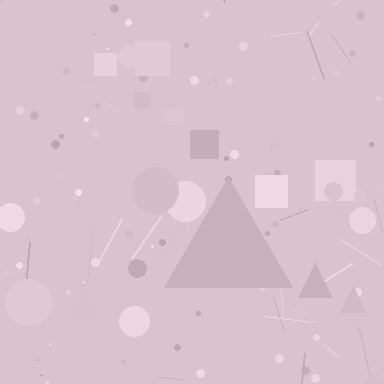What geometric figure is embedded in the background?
A triangle is embedded in the background.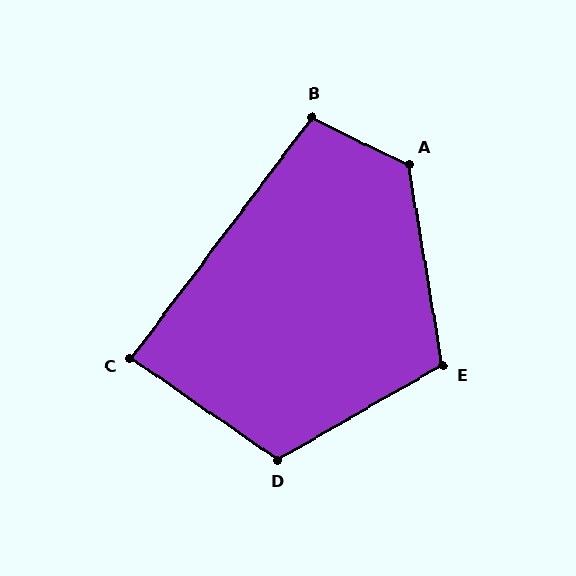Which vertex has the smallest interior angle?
C, at approximately 88 degrees.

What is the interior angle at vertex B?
Approximately 101 degrees (obtuse).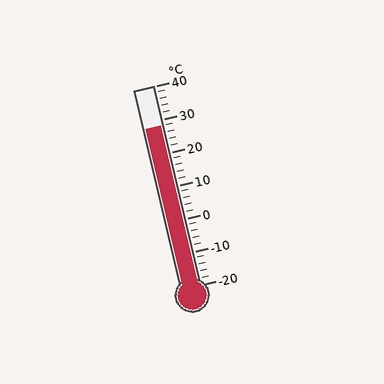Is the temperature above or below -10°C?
The temperature is above -10°C.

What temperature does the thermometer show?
The thermometer shows approximately 28°C.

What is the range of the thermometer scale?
The thermometer scale ranges from -20°C to 40°C.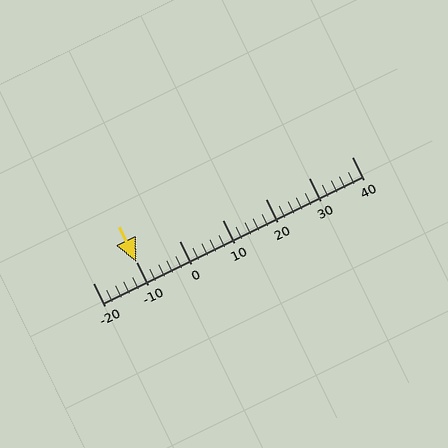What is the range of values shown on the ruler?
The ruler shows values from -20 to 40.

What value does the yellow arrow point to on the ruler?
The yellow arrow points to approximately -10.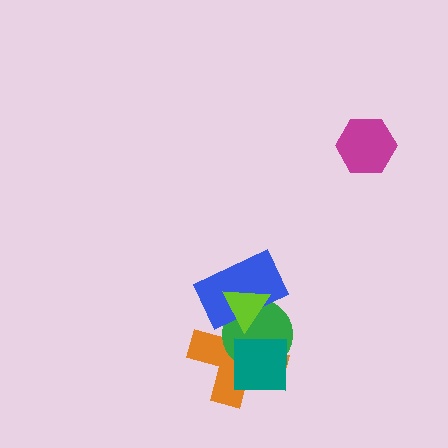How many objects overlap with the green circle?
4 objects overlap with the green circle.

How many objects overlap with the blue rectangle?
3 objects overlap with the blue rectangle.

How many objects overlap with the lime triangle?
3 objects overlap with the lime triangle.